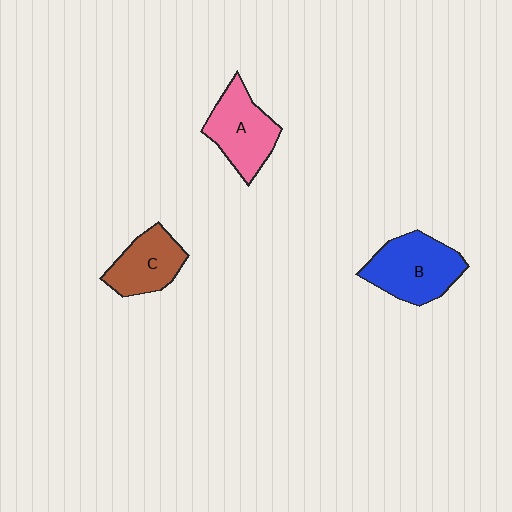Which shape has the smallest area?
Shape C (brown).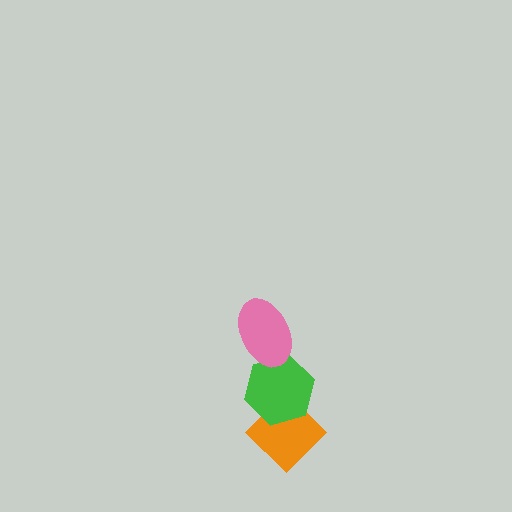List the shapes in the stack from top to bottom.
From top to bottom: the pink ellipse, the green hexagon, the orange diamond.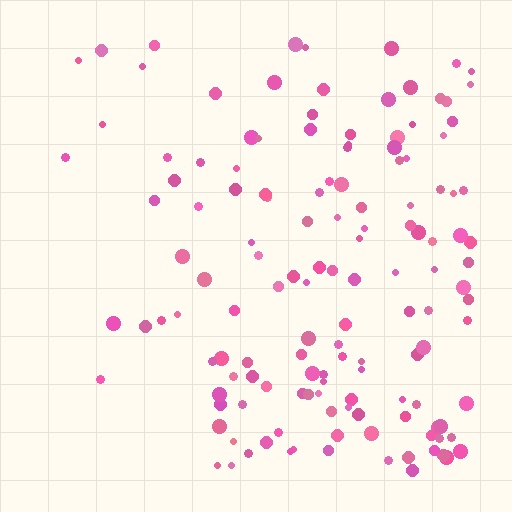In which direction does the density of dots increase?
From left to right, with the right side densest.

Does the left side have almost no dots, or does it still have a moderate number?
Still a moderate number, just noticeably fewer than the right.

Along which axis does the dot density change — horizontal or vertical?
Horizontal.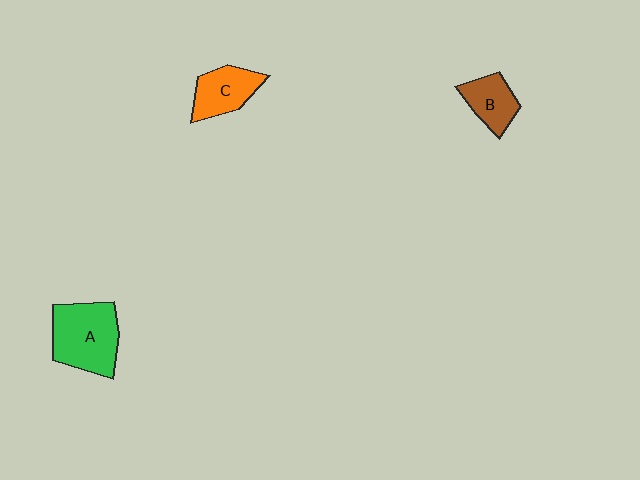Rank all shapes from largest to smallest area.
From largest to smallest: A (green), C (orange), B (brown).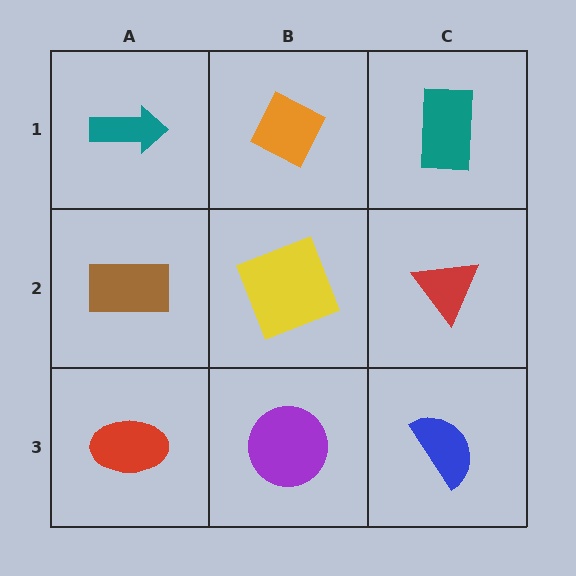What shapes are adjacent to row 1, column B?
A yellow square (row 2, column B), a teal arrow (row 1, column A), a teal rectangle (row 1, column C).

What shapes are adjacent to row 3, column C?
A red triangle (row 2, column C), a purple circle (row 3, column B).